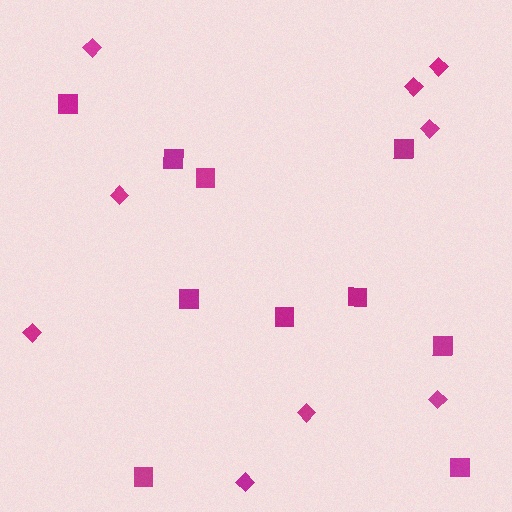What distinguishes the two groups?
There are 2 groups: one group of squares (10) and one group of diamonds (9).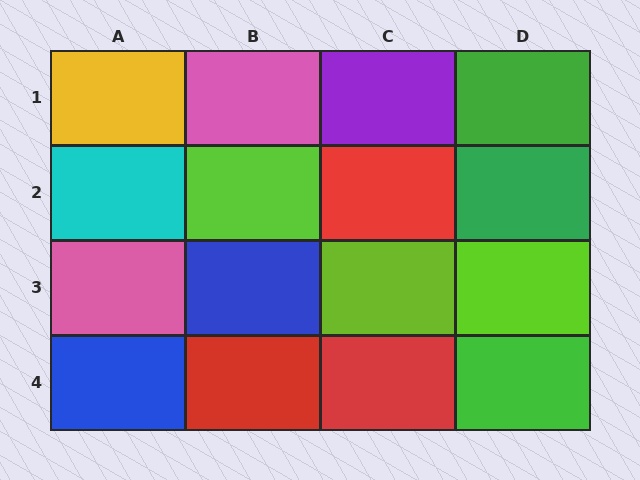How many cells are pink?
2 cells are pink.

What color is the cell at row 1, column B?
Pink.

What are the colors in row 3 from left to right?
Pink, blue, lime, lime.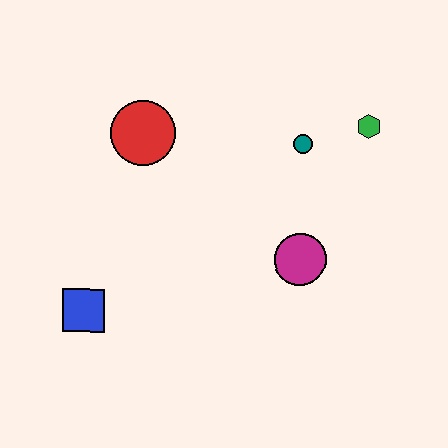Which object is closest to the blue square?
The red circle is closest to the blue square.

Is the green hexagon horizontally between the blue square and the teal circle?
No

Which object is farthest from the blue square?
The green hexagon is farthest from the blue square.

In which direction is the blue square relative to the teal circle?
The blue square is to the left of the teal circle.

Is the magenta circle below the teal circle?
Yes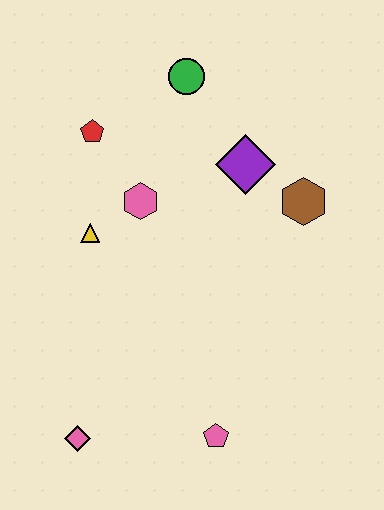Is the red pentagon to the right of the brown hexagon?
No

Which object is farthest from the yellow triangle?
The pink pentagon is farthest from the yellow triangle.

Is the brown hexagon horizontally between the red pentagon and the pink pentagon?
No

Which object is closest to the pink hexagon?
The yellow triangle is closest to the pink hexagon.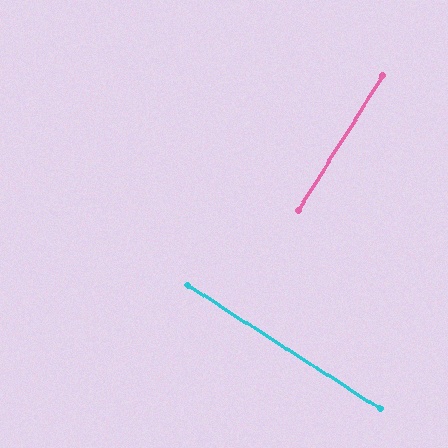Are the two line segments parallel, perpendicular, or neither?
Perpendicular — they meet at approximately 89°.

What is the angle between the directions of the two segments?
Approximately 89 degrees.